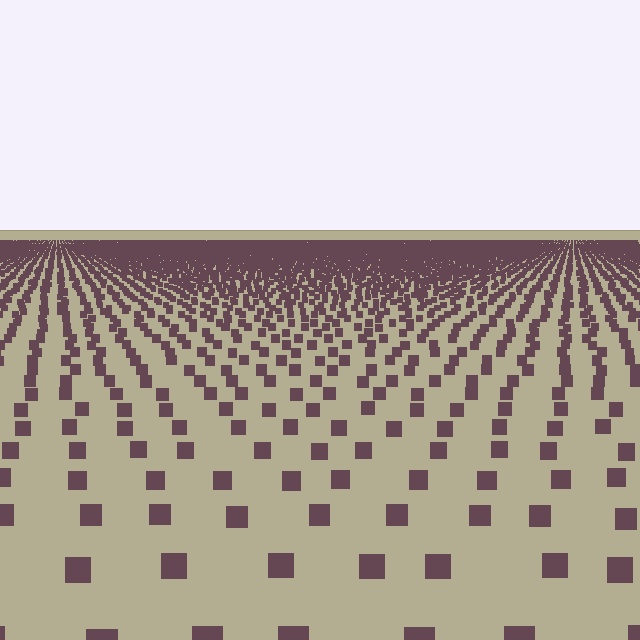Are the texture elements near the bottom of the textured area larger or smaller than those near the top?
Larger. Near the bottom, elements are closer to the viewer and appear at a bigger on-screen size.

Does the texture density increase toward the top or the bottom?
Density increases toward the top.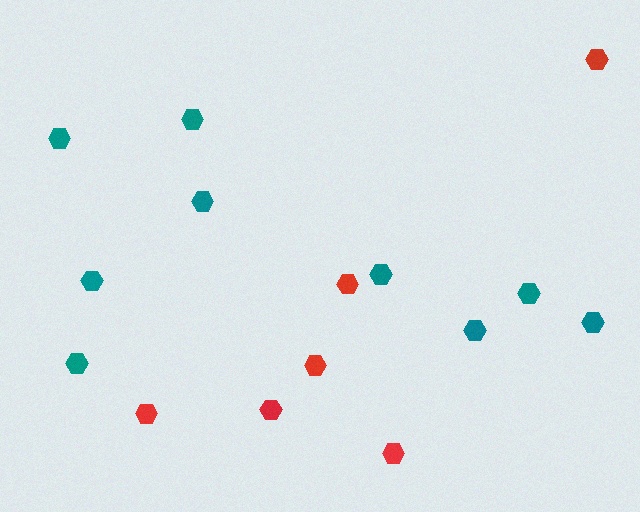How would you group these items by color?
There are 2 groups: one group of red hexagons (6) and one group of teal hexagons (9).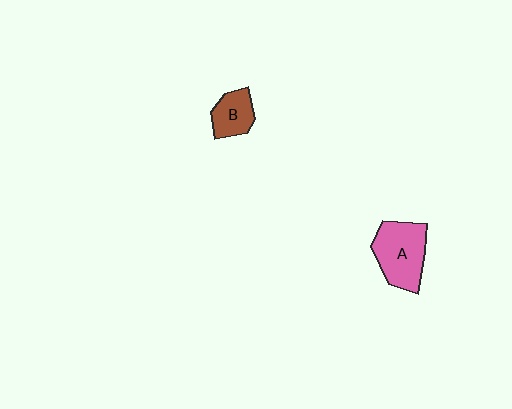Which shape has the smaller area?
Shape B (brown).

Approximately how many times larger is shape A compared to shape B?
Approximately 1.8 times.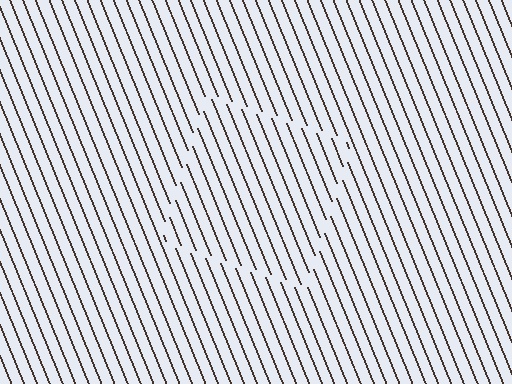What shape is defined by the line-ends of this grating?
An illusory square. The interior of the shape contains the same grating, shifted by half a period — the contour is defined by the phase discontinuity where line-ends from the inner and outer gratings abut.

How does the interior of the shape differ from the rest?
The interior of the shape contains the same grating, shifted by half a period — the contour is defined by the phase discontinuity where line-ends from the inner and outer gratings abut.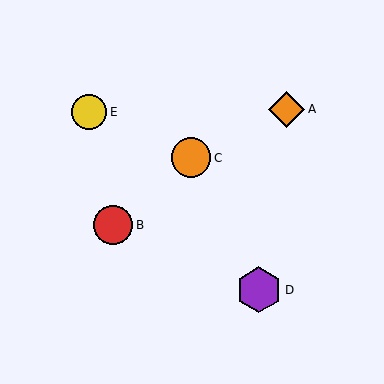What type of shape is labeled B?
Shape B is a red circle.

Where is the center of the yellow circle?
The center of the yellow circle is at (90, 112).